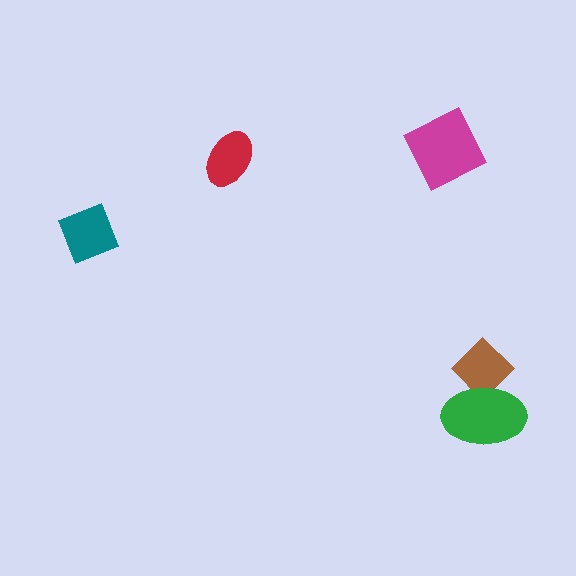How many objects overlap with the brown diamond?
1 object overlaps with the brown diamond.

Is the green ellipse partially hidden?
No, no other shape covers it.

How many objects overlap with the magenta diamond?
0 objects overlap with the magenta diamond.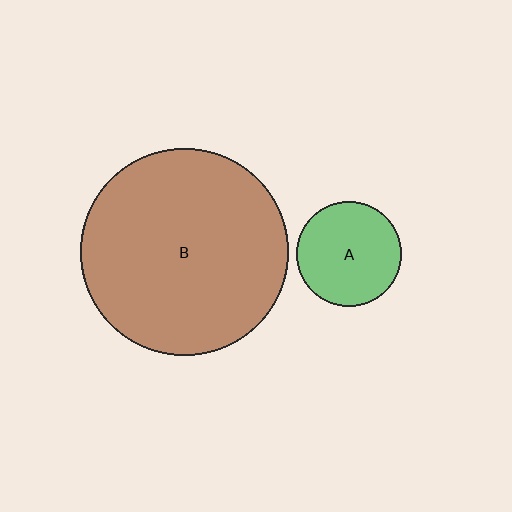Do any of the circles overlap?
No, none of the circles overlap.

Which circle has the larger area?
Circle B (brown).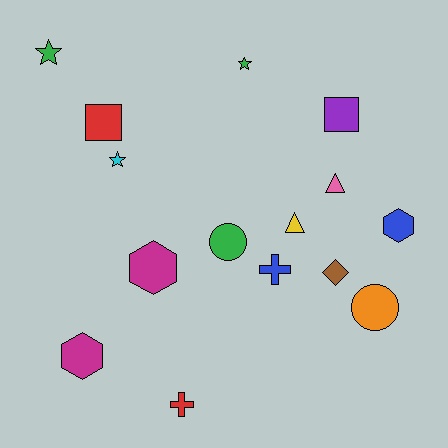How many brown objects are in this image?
There is 1 brown object.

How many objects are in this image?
There are 15 objects.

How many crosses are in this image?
There are 2 crosses.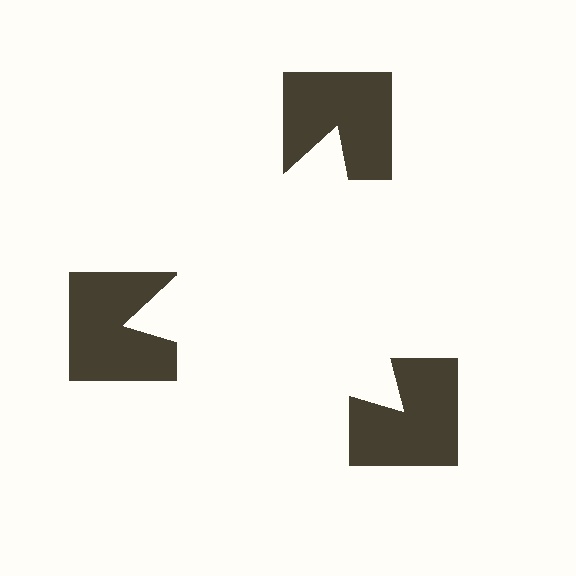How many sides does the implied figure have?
3 sides.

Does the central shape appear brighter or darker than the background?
It typically appears slightly brighter than the background, even though no actual brightness change is drawn.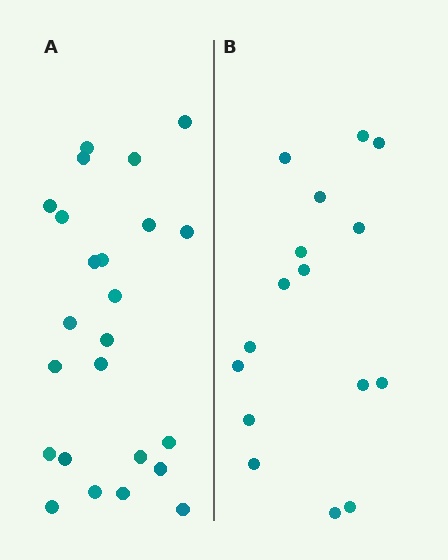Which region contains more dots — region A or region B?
Region A (the left region) has more dots.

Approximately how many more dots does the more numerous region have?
Region A has roughly 8 or so more dots than region B.